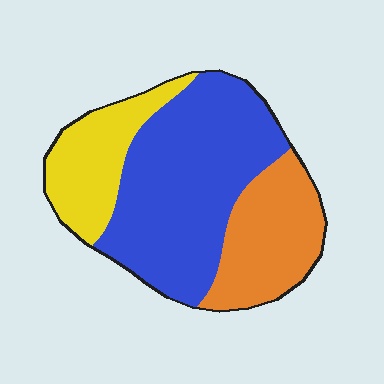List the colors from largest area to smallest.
From largest to smallest: blue, orange, yellow.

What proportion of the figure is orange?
Orange takes up between a sixth and a third of the figure.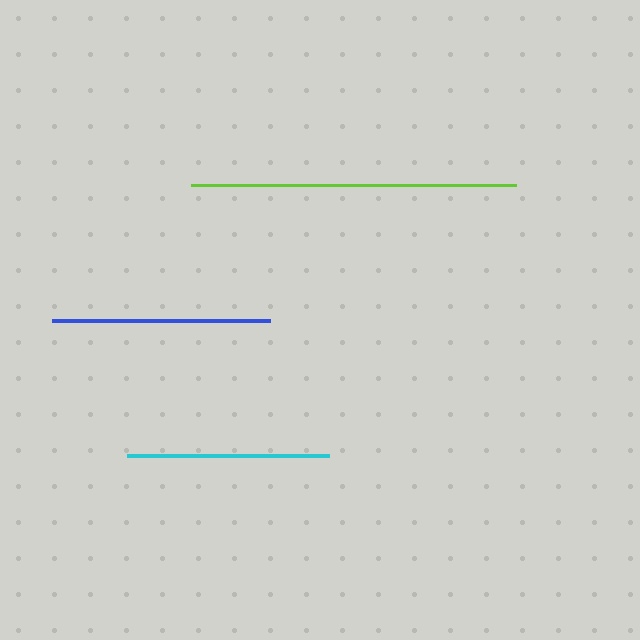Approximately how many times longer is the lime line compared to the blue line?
The lime line is approximately 1.5 times the length of the blue line.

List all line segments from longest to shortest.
From longest to shortest: lime, blue, cyan.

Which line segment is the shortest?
The cyan line is the shortest at approximately 203 pixels.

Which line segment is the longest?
The lime line is the longest at approximately 325 pixels.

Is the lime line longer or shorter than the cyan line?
The lime line is longer than the cyan line.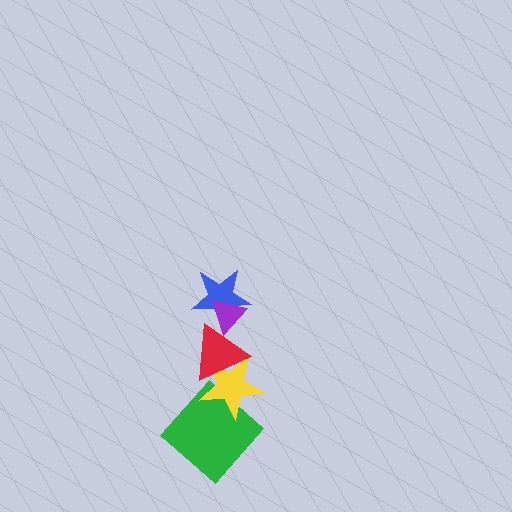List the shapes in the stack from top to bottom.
From top to bottom: the purple triangle, the blue star, the red triangle, the yellow star, the green diamond.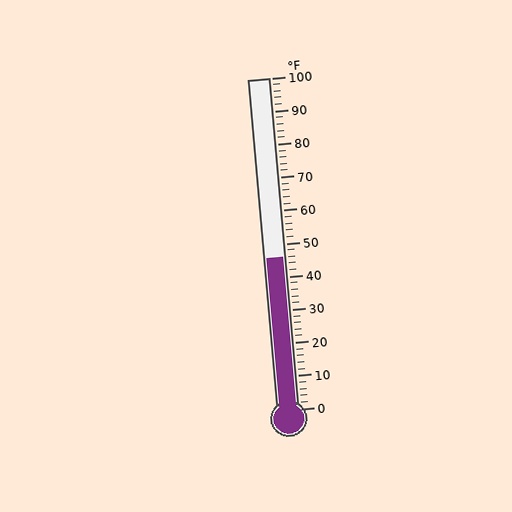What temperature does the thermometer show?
The thermometer shows approximately 46°F.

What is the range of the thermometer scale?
The thermometer scale ranges from 0°F to 100°F.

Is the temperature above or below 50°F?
The temperature is below 50°F.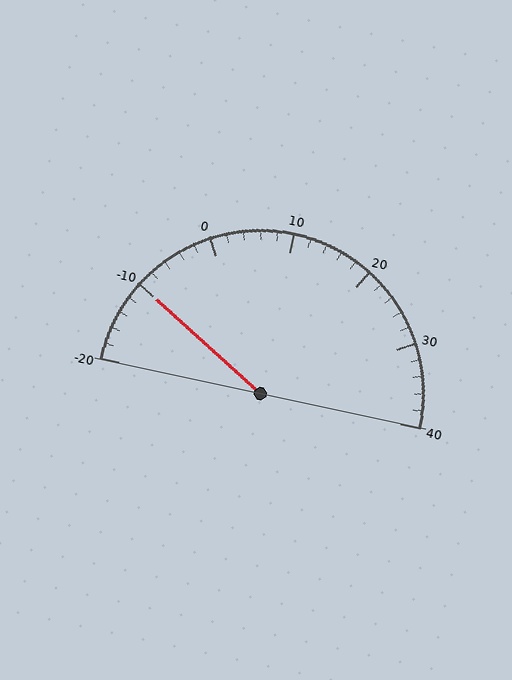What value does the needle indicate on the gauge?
The needle indicates approximately -10.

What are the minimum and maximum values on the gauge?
The gauge ranges from -20 to 40.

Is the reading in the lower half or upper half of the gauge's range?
The reading is in the lower half of the range (-20 to 40).